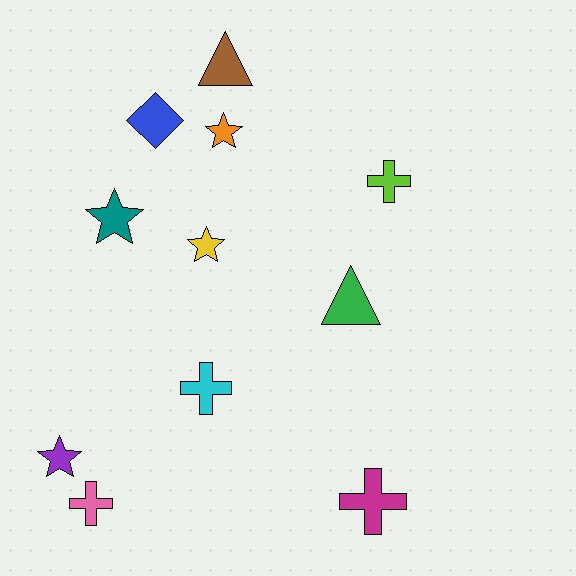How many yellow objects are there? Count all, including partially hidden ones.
There is 1 yellow object.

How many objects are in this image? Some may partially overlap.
There are 11 objects.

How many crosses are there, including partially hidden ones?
There are 4 crosses.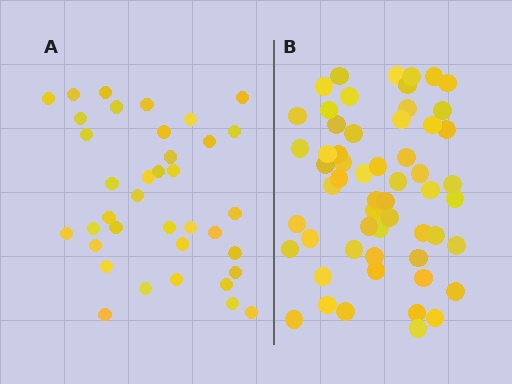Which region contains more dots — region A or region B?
Region B (the right region) has more dots.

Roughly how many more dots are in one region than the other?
Region B has approximately 20 more dots than region A.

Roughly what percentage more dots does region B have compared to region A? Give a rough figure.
About 55% more.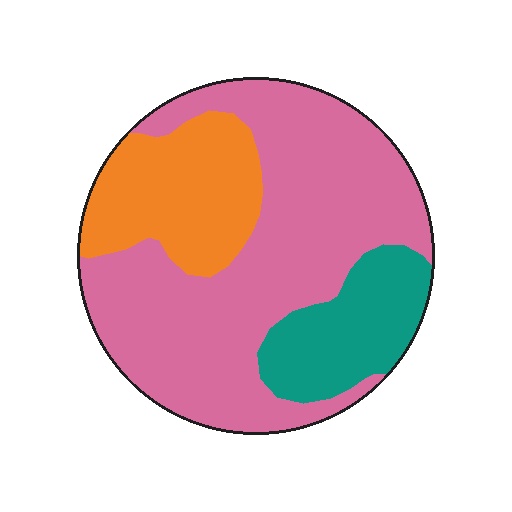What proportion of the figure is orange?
Orange takes up about one fifth (1/5) of the figure.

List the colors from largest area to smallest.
From largest to smallest: pink, orange, teal.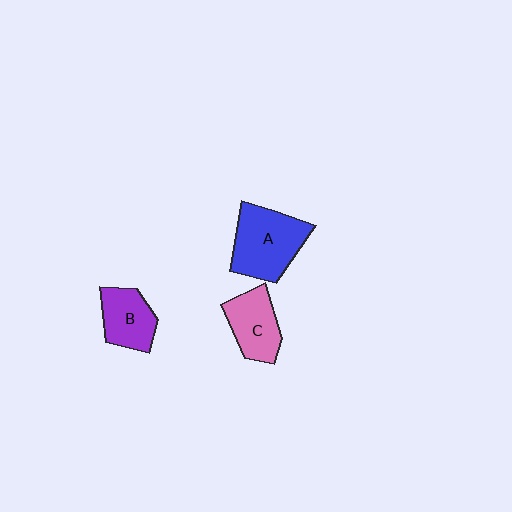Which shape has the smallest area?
Shape B (purple).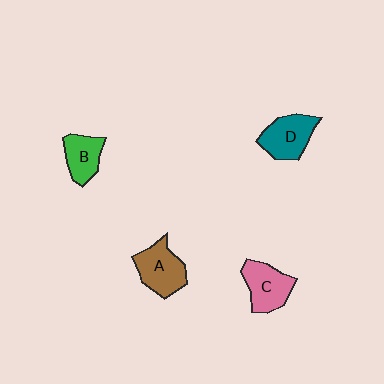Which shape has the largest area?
Shape A (brown).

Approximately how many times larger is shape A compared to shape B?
Approximately 1.4 times.